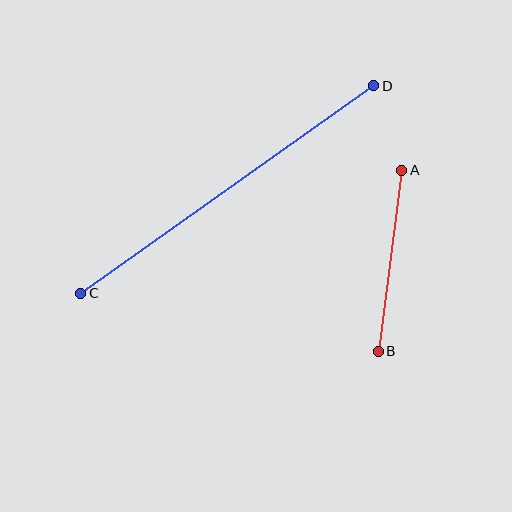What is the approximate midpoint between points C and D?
The midpoint is at approximately (227, 189) pixels.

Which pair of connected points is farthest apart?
Points C and D are farthest apart.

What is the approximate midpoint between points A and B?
The midpoint is at approximately (390, 261) pixels.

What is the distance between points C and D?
The distance is approximately 359 pixels.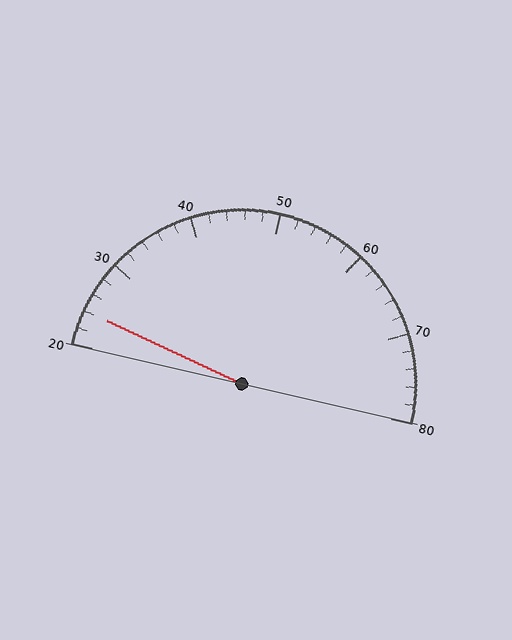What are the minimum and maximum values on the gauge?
The gauge ranges from 20 to 80.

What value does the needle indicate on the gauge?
The needle indicates approximately 24.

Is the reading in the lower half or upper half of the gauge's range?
The reading is in the lower half of the range (20 to 80).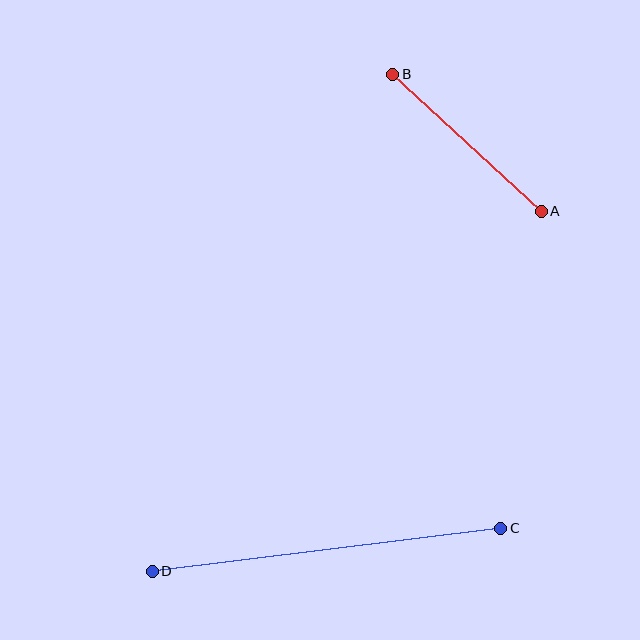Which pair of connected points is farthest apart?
Points C and D are farthest apart.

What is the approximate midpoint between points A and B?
The midpoint is at approximately (467, 143) pixels.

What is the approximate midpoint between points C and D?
The midpoint is at approximately (326, 550) pixels.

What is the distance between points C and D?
The distance is approximately 351 pixels.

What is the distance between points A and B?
The distance is approximately 202 pixels.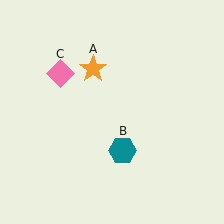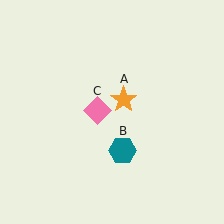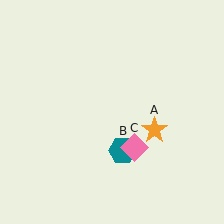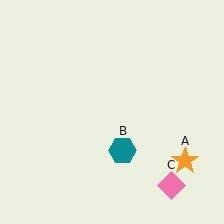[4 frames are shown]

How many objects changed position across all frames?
2 objects changed position: orange star (object A), pink diamond (object C).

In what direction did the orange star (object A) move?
The orange star (object A) moved down and to the right.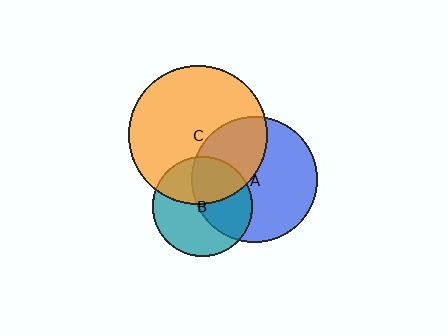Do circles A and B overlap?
Yes.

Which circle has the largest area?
Circle C (orange).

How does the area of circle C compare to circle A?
Approximately 1.2 times.